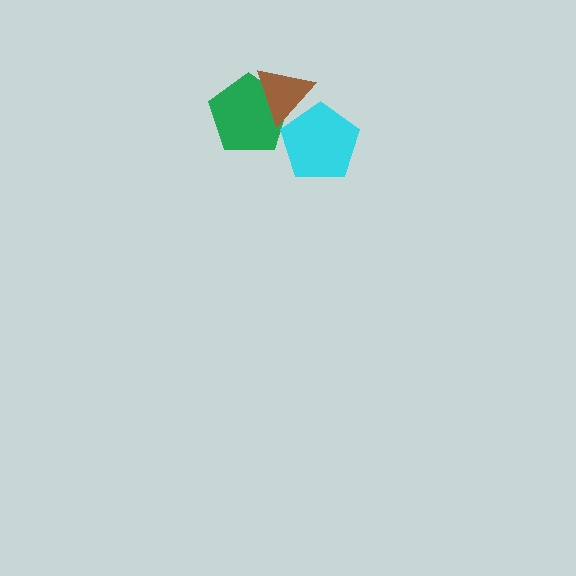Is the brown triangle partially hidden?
No, no other shape covers it.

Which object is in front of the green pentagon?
The brown triangle is in front of the green pentagon.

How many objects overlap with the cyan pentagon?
1 object overlaps with the cyan pentagon.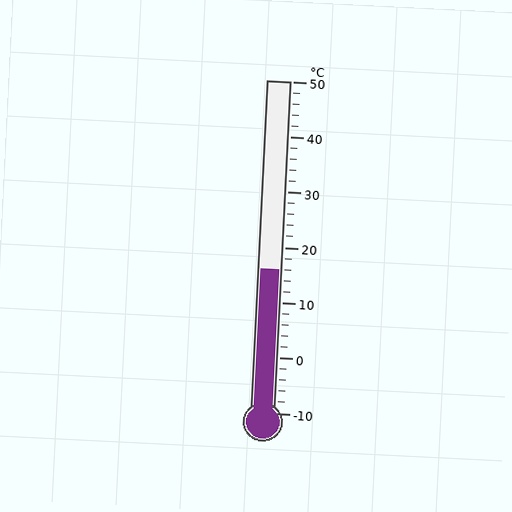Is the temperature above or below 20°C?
The temperature is below 20°C.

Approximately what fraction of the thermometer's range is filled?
The thermometer is filled to approximately 45% of its range.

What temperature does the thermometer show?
The thermometer shows approximately 16°C.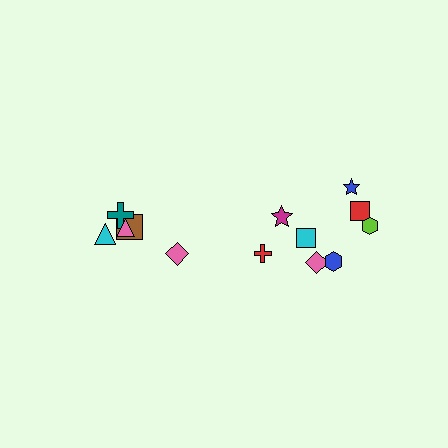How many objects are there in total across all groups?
There are 13 objects.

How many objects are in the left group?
There are 5 objects.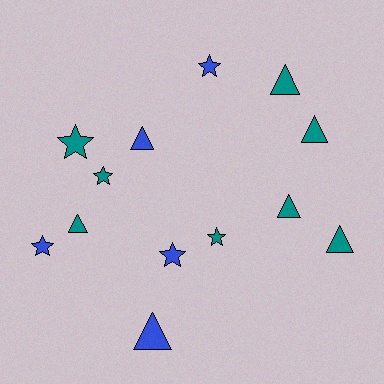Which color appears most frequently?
Teal, with 8 objects.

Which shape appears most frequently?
Triangle, with 7 objects.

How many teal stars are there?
There are 3 teal stars.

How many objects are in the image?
There are 13 objects.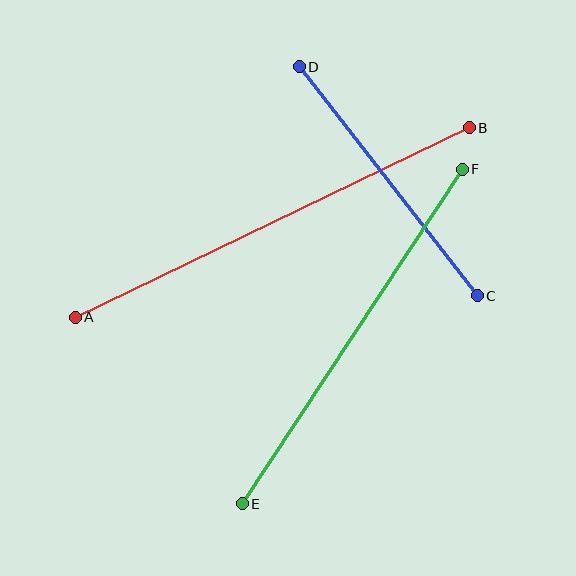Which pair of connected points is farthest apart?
Points A and B are farthest apart.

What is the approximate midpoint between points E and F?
The midpoint is at approximately (352, 337) pixels.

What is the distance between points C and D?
The distance is approximately 290 pixels.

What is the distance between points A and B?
The distance is approximately 437 pixels.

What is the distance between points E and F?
The distance is approximately 400 pixels.